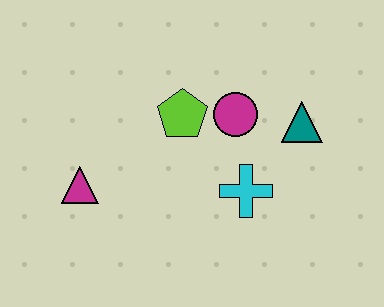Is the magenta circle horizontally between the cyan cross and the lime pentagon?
Yes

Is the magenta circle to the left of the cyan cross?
Yes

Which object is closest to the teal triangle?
The magenta circle is closest to the teal triangle.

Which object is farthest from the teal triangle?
The magenta triangle is farthest from the teal triangle.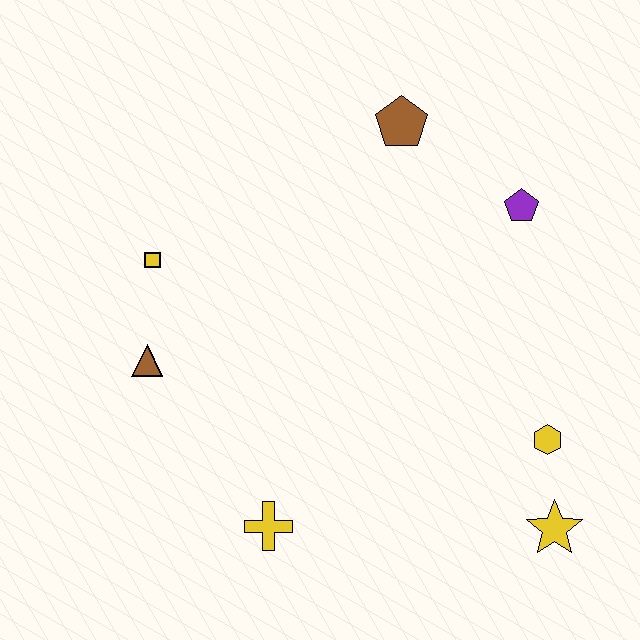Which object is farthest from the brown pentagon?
The yellow star is farthest from the brown pentagon.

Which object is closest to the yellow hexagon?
The yellow star is closest to the yellow hexagon.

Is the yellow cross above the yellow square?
No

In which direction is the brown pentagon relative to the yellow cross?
The brown pentagon is above the yellow cross.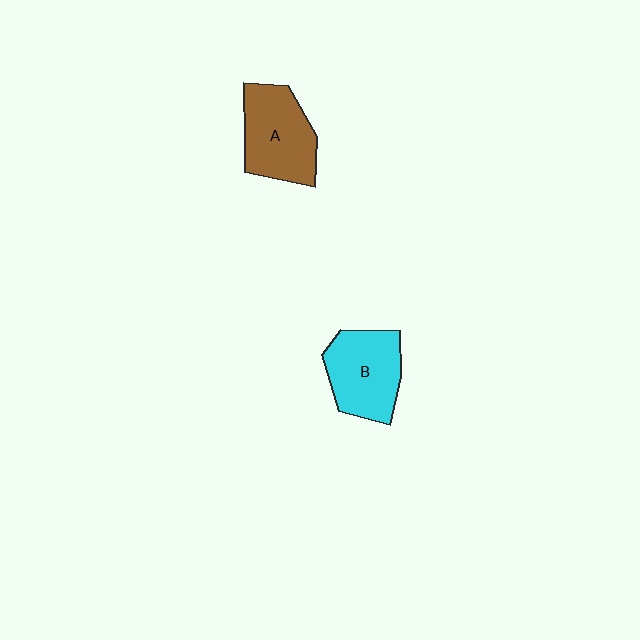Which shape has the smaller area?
Shape B (cyan).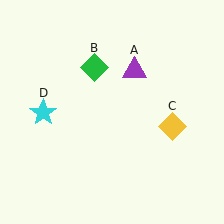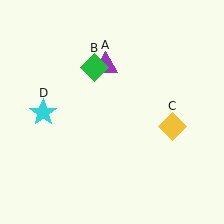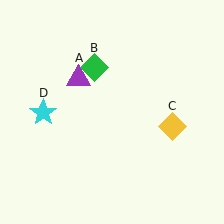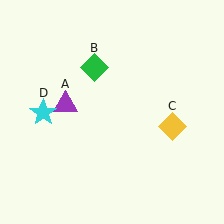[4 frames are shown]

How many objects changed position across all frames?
1 object changed position: purple triangle (object A).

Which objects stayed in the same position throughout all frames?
Green diamond (object B) and yellow diamond (object C) and cyan star (object D) remained stationary.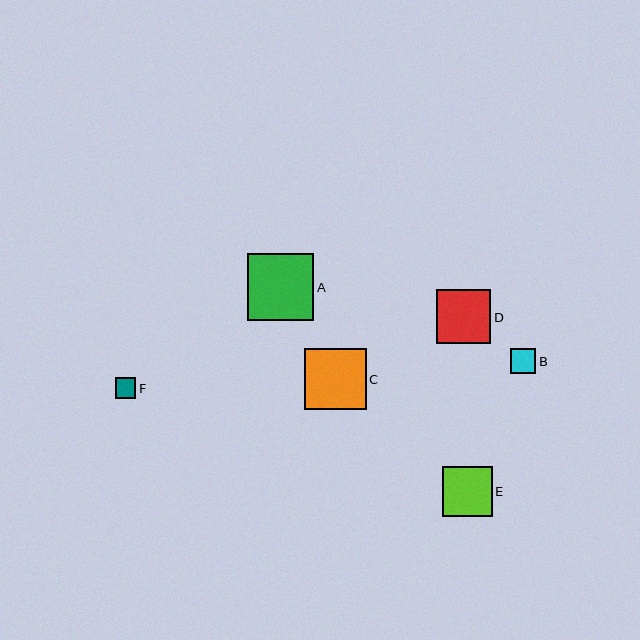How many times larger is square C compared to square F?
Square C is approximately 3.0 times the size of square F.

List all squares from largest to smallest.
From largest to smallest: A, C, D, E, B, F.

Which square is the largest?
Square A is the largest with a size of approximately 67 pixels.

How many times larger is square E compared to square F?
Square E is approximately 2.4 times the size of square F.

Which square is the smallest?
Square F is the smallest with a size of approximately 21 pixels.